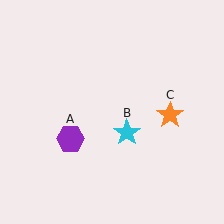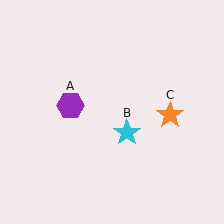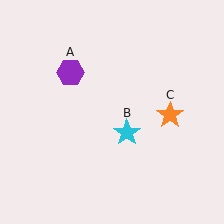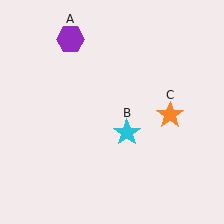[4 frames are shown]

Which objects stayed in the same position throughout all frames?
Cyan star (object B) and orange star (object C) remained stationary.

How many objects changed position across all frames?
1 object changed position: purple hexagon (object A).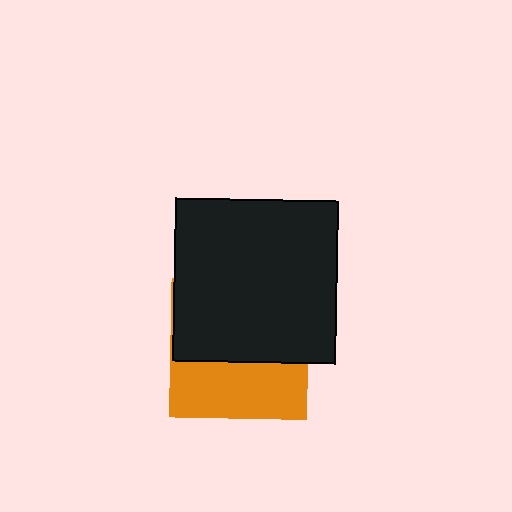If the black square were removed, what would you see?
You would see the complete orange square.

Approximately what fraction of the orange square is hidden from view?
Roughly 59% of the orange square is hidden behind the black square.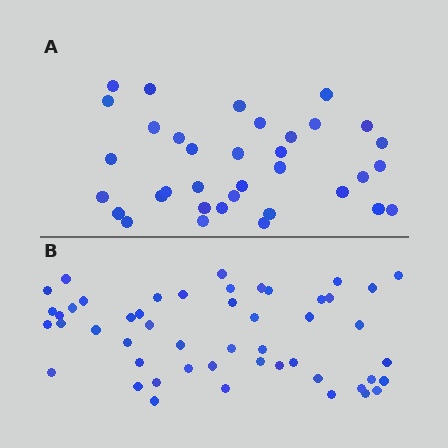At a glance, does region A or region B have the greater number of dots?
Region B (the bottom region) has more dots.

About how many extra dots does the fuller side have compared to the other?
Region B has approximately 15 more dots than region A.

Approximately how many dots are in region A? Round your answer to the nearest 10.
About 40 dots. (The exact count is 35, which rounds to 40.)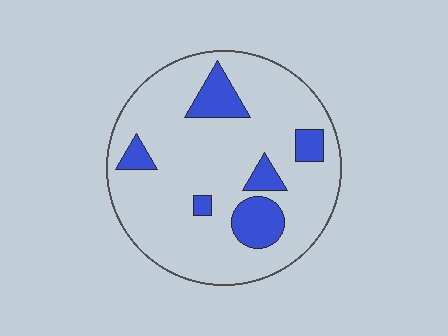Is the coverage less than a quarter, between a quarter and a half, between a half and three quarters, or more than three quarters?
Less than a quarter.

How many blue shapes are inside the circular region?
6.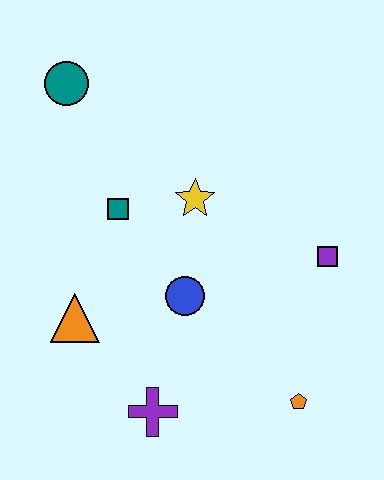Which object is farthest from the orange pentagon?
The teal circle is farthest from the orange pentagon.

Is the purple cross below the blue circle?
Yes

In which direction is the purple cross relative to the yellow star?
The purple cross is below the yellow star.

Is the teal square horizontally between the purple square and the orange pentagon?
No